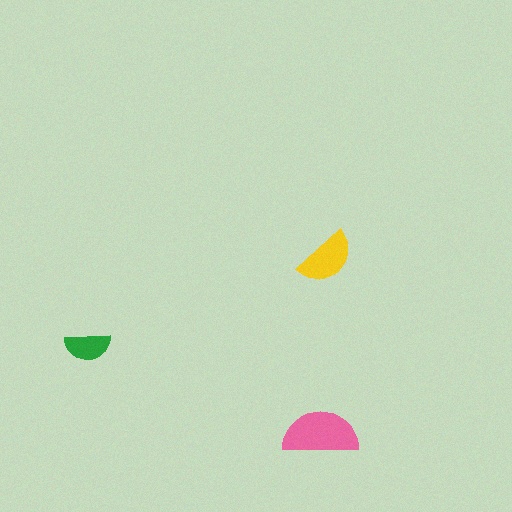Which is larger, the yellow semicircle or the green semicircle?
The yellow one.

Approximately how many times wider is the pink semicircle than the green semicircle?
About 1.5 times wider.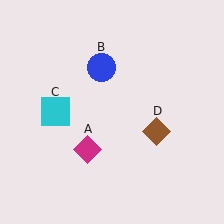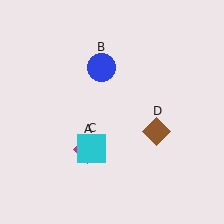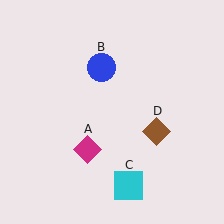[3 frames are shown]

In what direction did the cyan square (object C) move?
The cyan square (object C) moved down and to the right.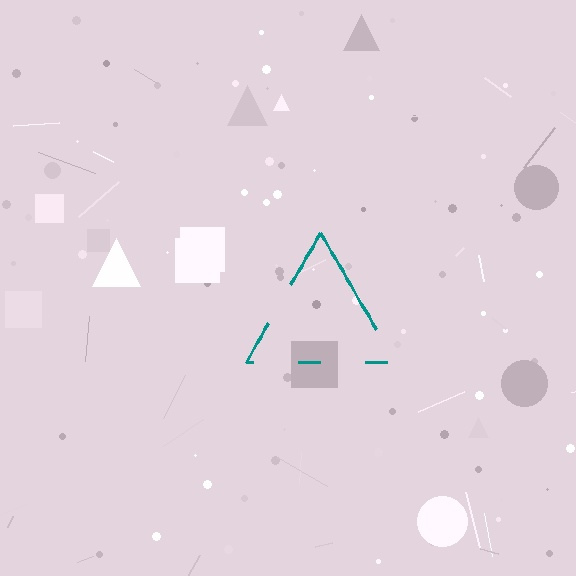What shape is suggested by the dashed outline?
The dashed outline suggests a triangle.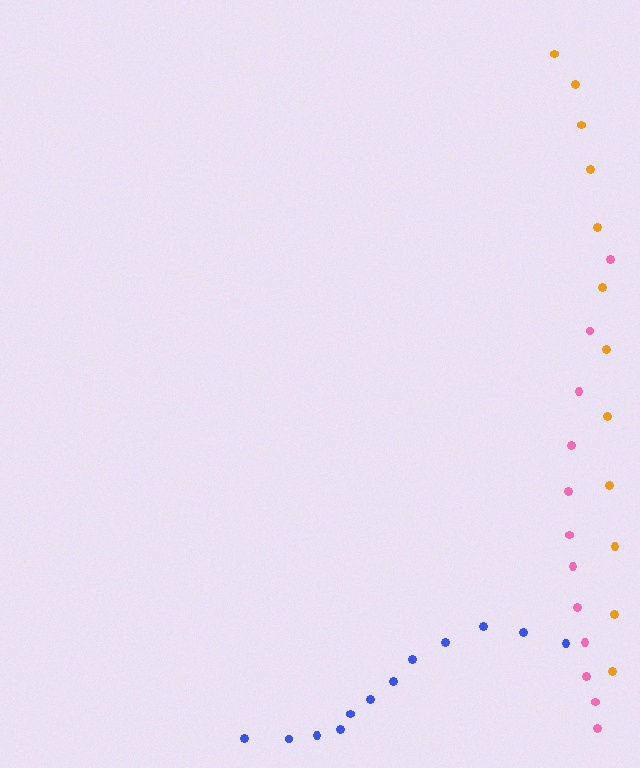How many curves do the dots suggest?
There are 3 distinct paths.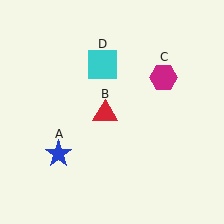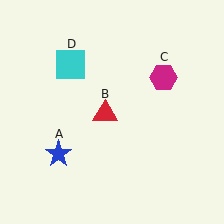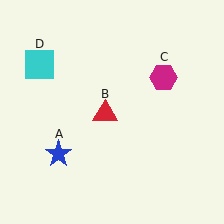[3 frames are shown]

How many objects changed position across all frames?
1 object changed position: cyan square (object D).